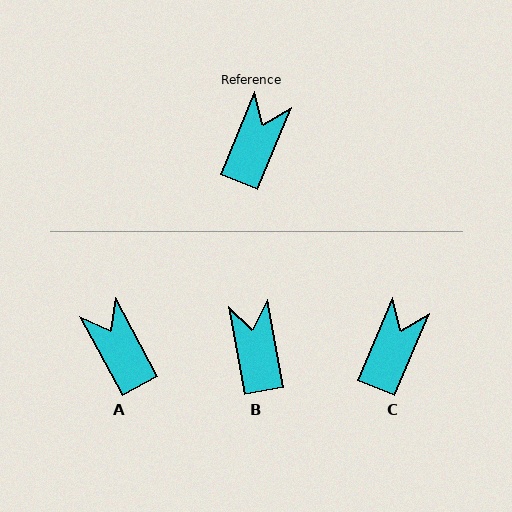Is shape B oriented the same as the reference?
No, it is off by about 33 degrees.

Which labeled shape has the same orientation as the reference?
C.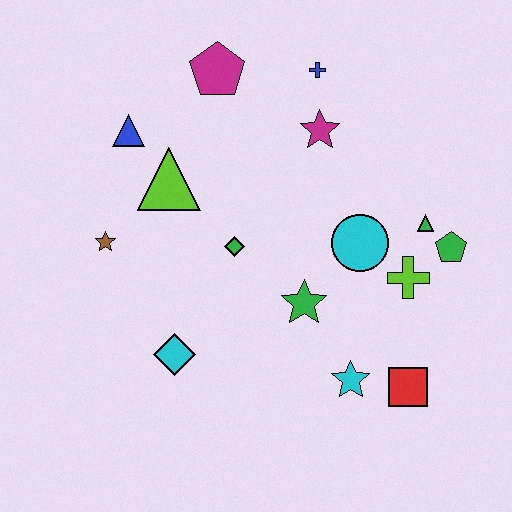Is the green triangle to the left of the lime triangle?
No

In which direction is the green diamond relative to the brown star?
The green diamond is to the right of the brown star.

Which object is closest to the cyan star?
The red square is closest to the cyan star.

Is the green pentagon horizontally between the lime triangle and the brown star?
No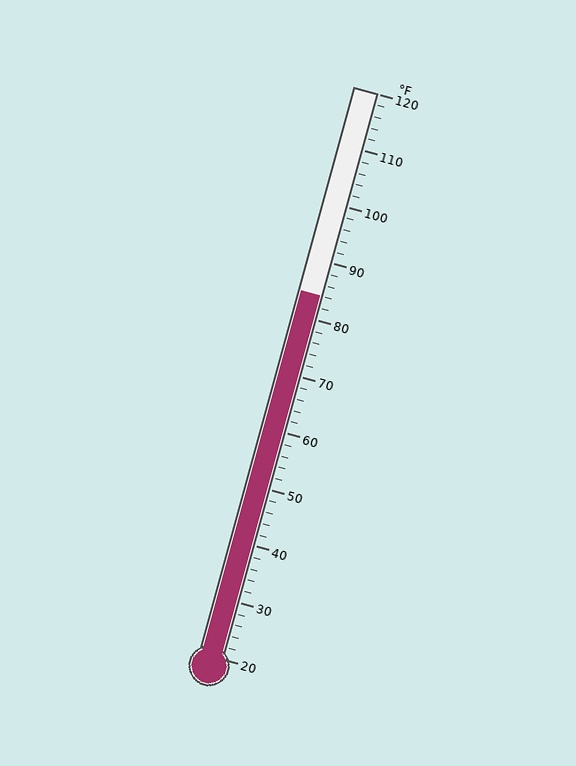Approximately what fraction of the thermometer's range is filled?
The thermometer is filled to approximately 65% of its range.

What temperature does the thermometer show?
The thermometer shows approximately 84°F.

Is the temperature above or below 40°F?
The temperature is above 40°F.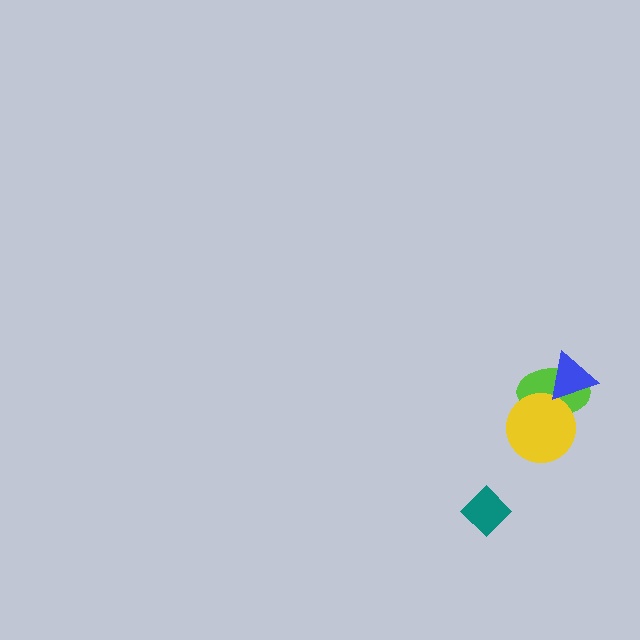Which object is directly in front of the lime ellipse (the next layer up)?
The yellow circle is directly in front of the lime ellipse.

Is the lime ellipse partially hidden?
Yes, it is partially covered by another shape.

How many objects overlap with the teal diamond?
0 objects overlap with the teal diamond.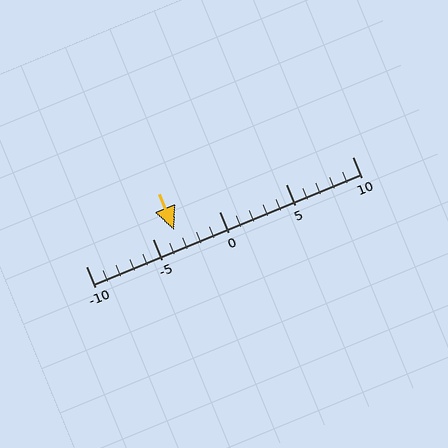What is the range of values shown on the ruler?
The ruler shows values from -10 to 10.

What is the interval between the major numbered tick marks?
The major tick marks are spaced 5 units apart.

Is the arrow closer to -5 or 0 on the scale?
The arrow is closer to -5.